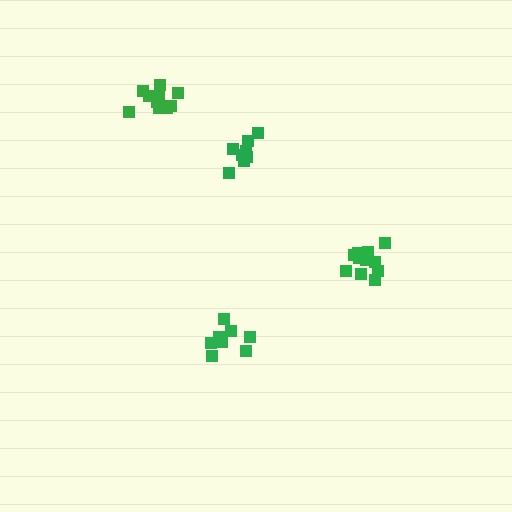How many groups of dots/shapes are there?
There are 4 groups.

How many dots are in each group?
Group 1: 8 dots, Group 2: 10 dots, Group 3: 8 dots, Group 4: 13 dots (39 total).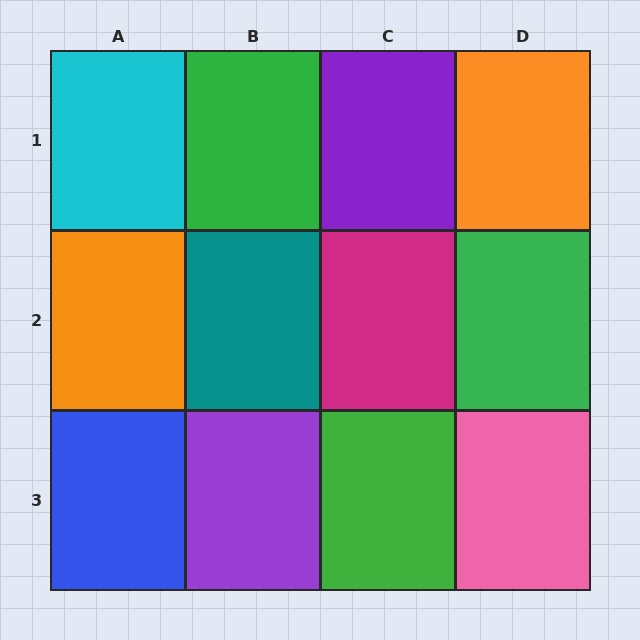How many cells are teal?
1 cell is teal.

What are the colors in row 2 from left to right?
Orange, teal, magenta, green.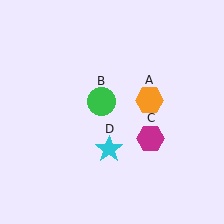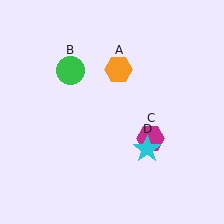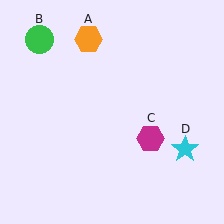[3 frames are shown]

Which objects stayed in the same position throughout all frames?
Magenta hexagon (object C) remained stationary.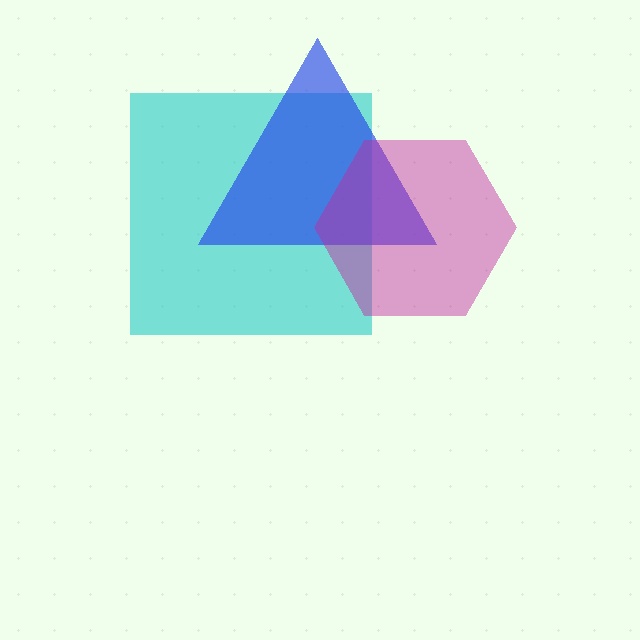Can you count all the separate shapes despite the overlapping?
Yes, there are 3 separate shapes.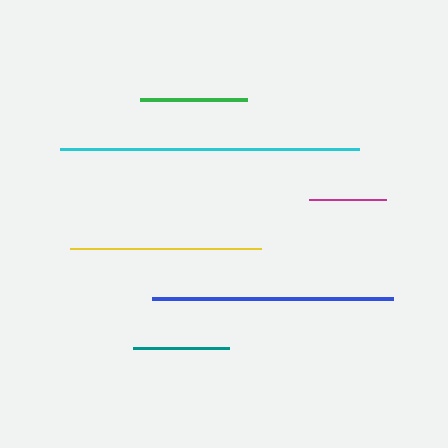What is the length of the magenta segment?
The magenta segment is approximately 77 pixels long.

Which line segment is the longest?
The cyan line is the longest at approximately 300 pixels.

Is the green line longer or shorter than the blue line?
The blue line is longer than the green line.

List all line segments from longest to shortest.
From longest to shortest: cyan, blue, yellow, green, teal, magenta.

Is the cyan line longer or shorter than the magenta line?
The cyan line is longer than the magenta line.